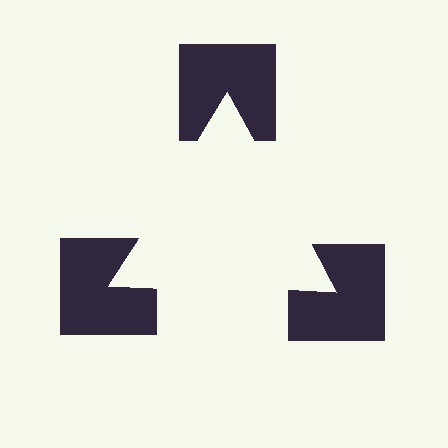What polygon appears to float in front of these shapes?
An illusory triangle — its edges are inferred from the aligned wedge cuts in the notched squares, not physically drawn.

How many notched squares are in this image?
There are 3 — one at each vertex of the illusory triangle.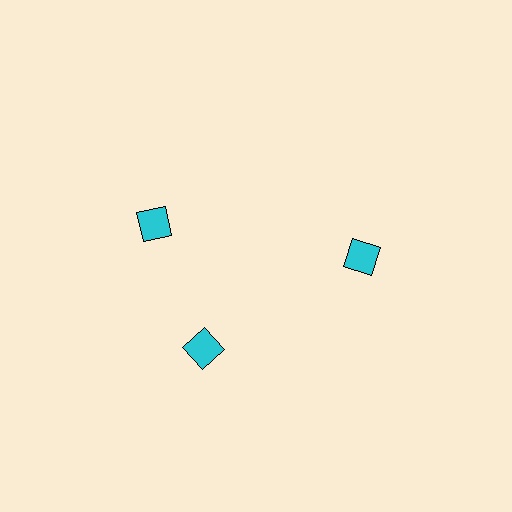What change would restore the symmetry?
The symmetry would be restored by rotating it back into even spacing with its neighbors so that all 3 squares sit at equal angles and equal distance from the center.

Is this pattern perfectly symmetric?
No. The 3 cyan squares are arranged in a ring, but one element near the 11 o'clock position is rotated out of alignment along the ring, breaking the 3-fold rotational symmetry.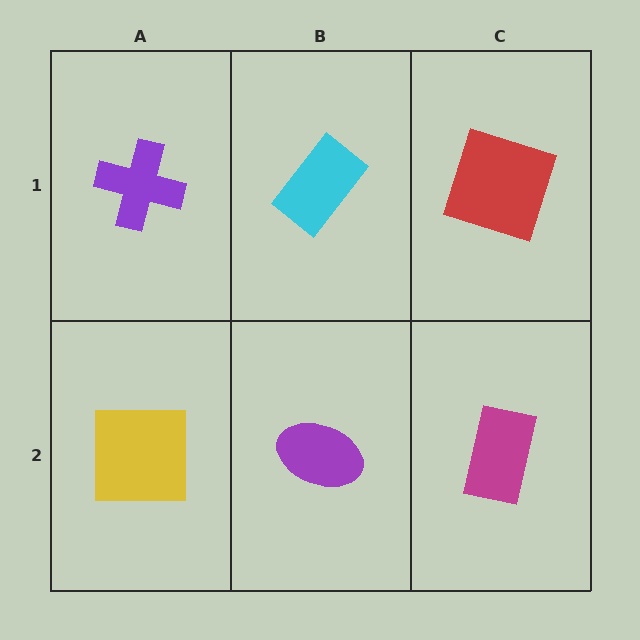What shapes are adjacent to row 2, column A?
A purple cross (row 1, column A), a purple ellipse (row 2, column B).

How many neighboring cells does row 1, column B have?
3.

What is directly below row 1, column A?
A yellow square.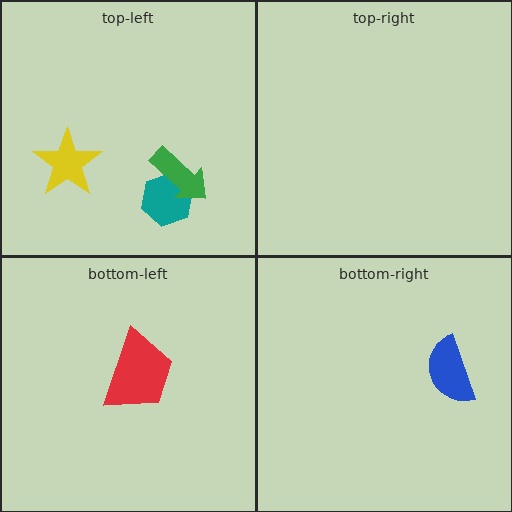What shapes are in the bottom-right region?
The blue semicircle.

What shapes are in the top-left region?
The teal hexagon, the yellow star, the green arrow.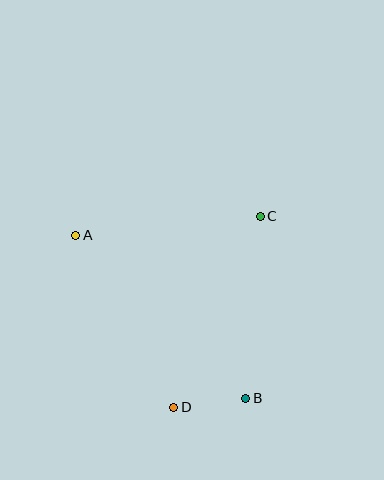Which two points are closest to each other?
Points B and D are closest to each other.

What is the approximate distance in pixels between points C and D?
The distance between C and D is approximately 210 pixels.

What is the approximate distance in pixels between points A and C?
The distance between A and C is approximately 185 pixels.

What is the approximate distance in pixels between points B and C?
The distance between B and C is approximately 182 pixels.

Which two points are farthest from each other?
Points A and B are farthest from each other.